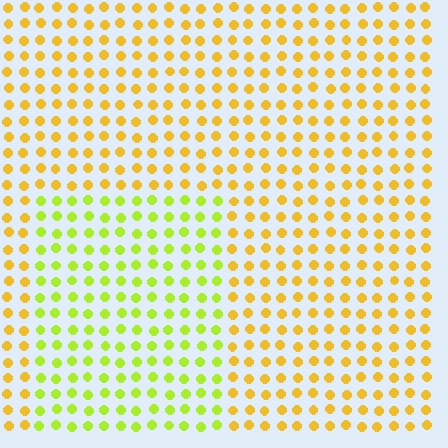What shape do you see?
I see a rectangle.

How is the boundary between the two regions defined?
The boundary is defined purely by a slight shift in hue (about 38 degrees). Spacing, size, and orientation are identical on both sides.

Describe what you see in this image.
The image is filled with small yellow elements in a uniform arrangement. A rectangle-shaped region is visible where the elements are tinted to a slightly different hue, forming a subtle color boundary.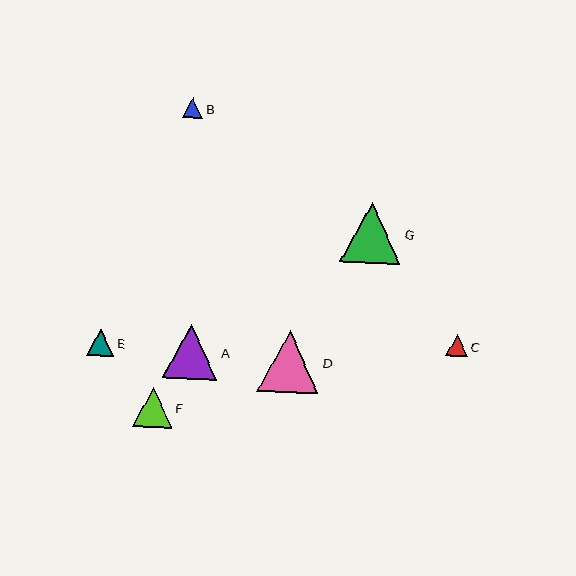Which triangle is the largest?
Triangle D is the largest with a size of approximately 61 pixels.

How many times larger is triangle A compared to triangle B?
Triangle A is approximately 2.7 times the size of triangle B.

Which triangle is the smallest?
Triangle B is the smallest with a size of approximately 21 pixels.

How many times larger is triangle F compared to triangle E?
Triangle F is approximately 1.5 times the size of triangle E.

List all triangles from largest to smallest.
From largest to smallest: D, G, A, F, E, C, B.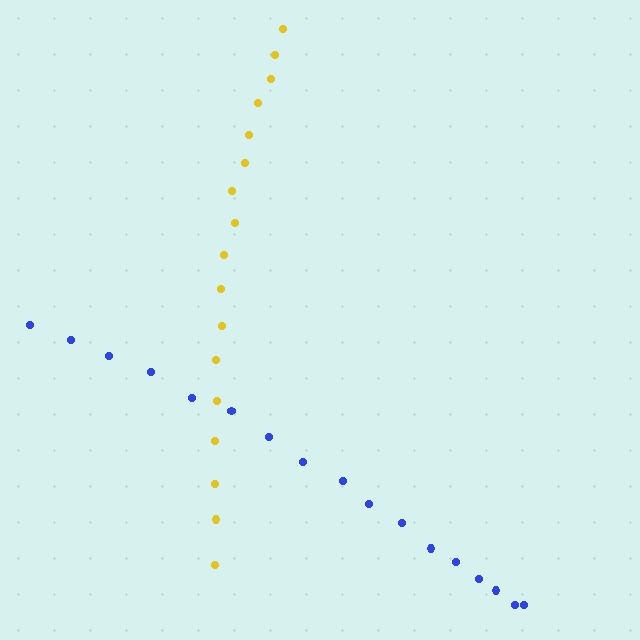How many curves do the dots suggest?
There are 2 distinct paths.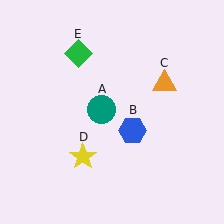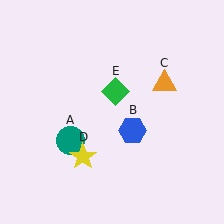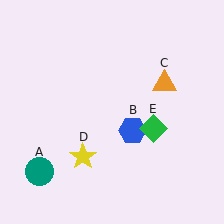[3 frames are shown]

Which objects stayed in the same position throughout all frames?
Blue hexagon (object B) and orange triangle (object C) and yellow star (object D) remained stationary.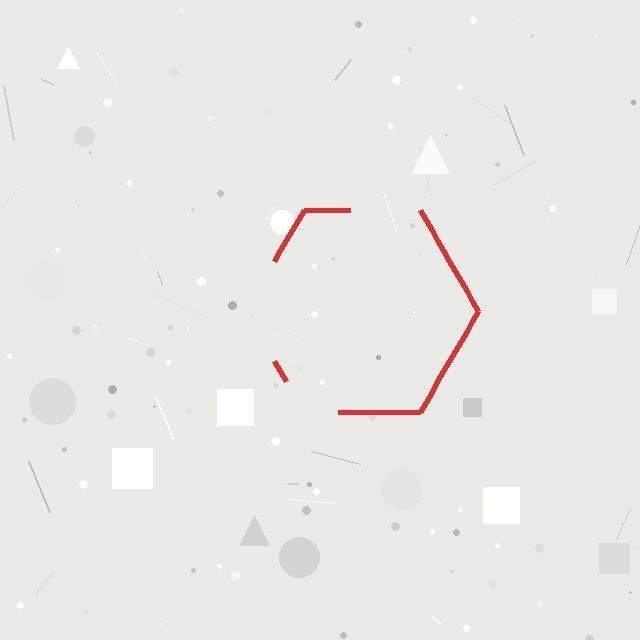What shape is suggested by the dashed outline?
The dashed outline suggests a hexagon.